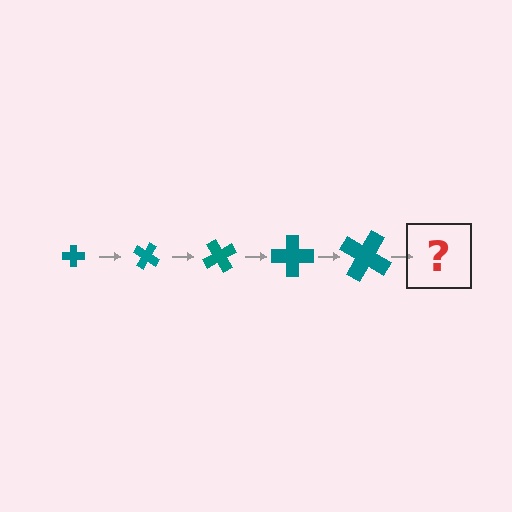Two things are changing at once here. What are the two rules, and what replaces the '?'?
The two rules are that the cross grows larger each step and it rotates 30 degrees each step. The '?' should be a cross, larger than the previous one and rotated 150 degrees from the start.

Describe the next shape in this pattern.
It should be a cross, larger than the previous one and rotated 150 degrees from the start.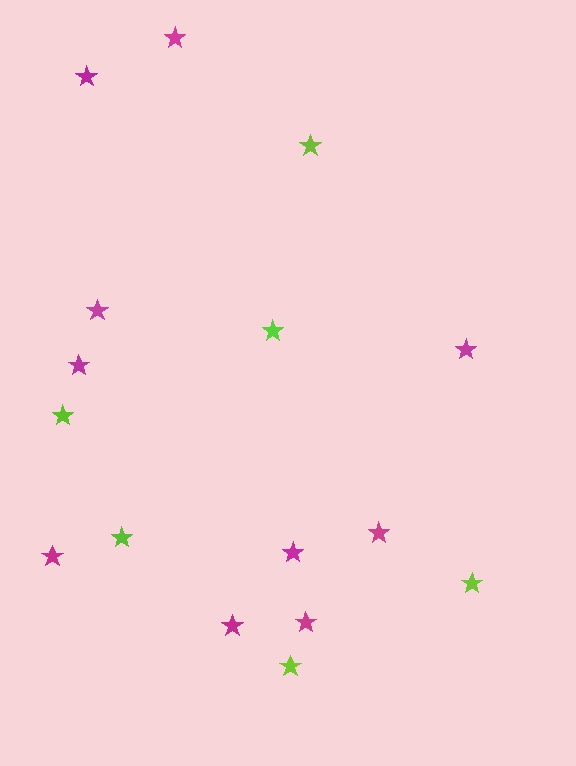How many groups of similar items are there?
There are 2 groups: one group of magenta stars (10) and one group of lime stars (6).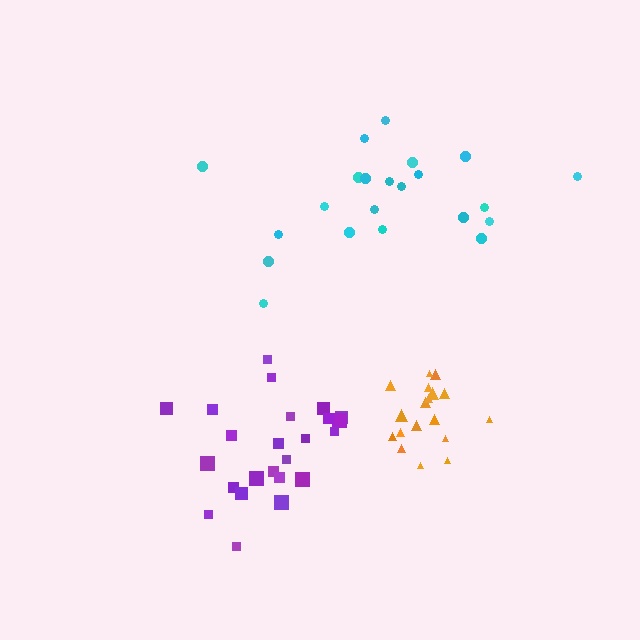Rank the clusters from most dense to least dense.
orange, purple, cyan.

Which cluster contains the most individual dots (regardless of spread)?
Purple (24).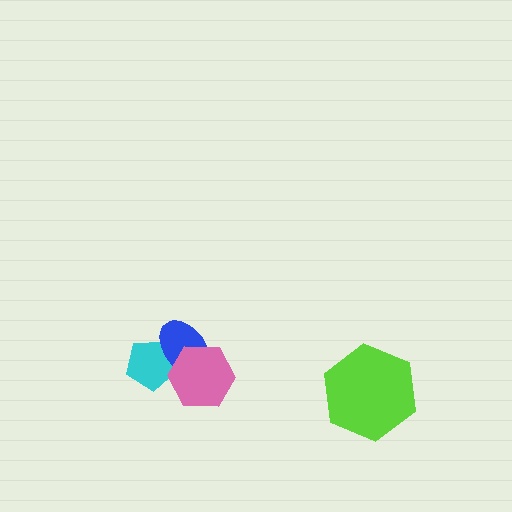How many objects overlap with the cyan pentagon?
2 objects overlap with the cyan pentagon.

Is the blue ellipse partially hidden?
Yes, it is partially covered by another shape.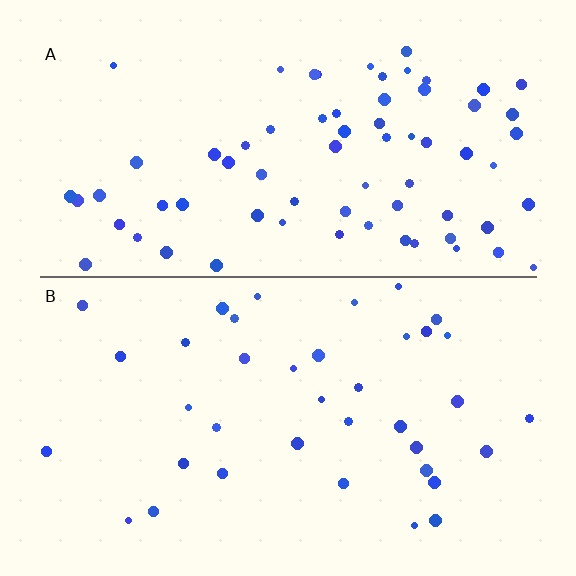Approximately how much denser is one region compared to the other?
Approximately 1.9× — region A over region B.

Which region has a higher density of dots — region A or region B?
A (the top).